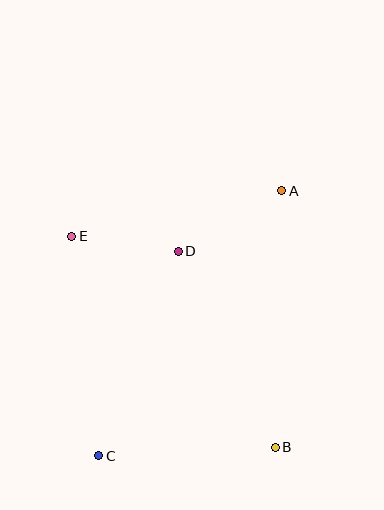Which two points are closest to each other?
Points D and E are closest to each other.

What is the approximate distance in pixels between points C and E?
The distance between C and E is approximately 221 pixels.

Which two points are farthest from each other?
Points A and C are farthest from each other.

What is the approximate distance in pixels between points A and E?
The distance between A and E is approximately 215 pixels.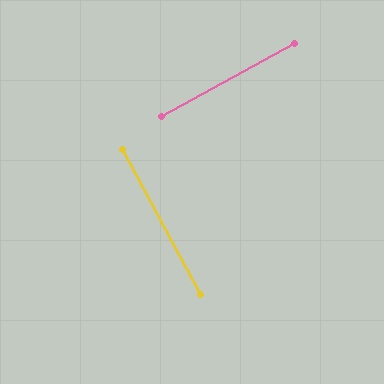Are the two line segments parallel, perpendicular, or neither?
Perpendicular — they meet at approximately 90°.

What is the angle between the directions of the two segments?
Approximately 90 degrees.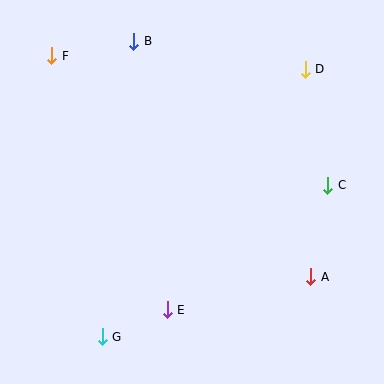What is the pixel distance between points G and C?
The distance between G and C is 272 pixels.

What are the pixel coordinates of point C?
Point C is at (328, 185).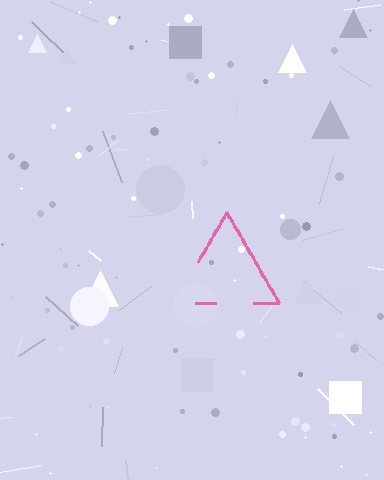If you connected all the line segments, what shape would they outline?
They would outline a triangle.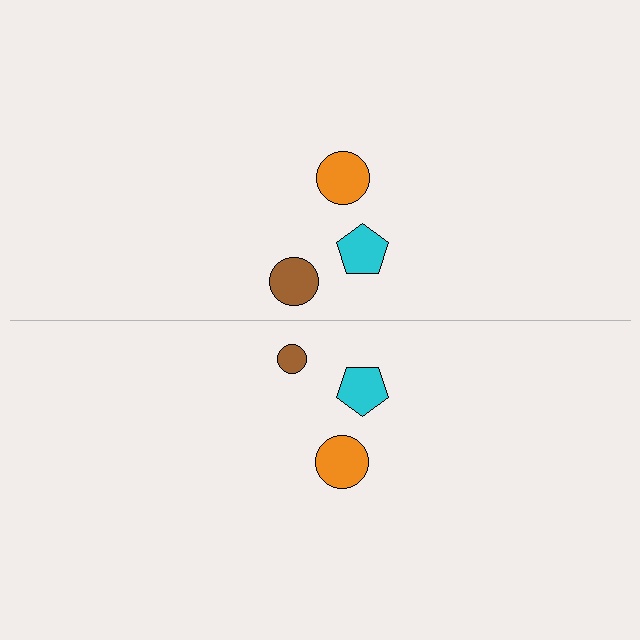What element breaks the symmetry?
The brown circle on the bottom side has a different size than its mirror counterpart.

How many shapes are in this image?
There are 6 shapes in this image.